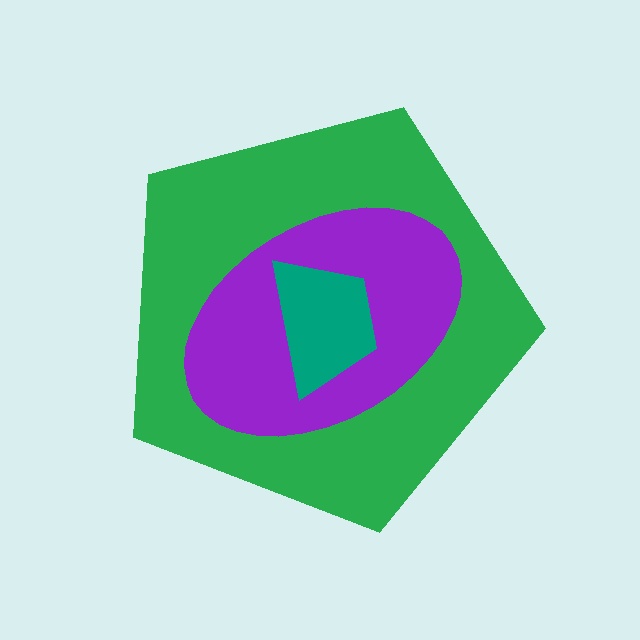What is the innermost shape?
The teal trapezoid.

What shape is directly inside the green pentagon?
The purple ellipse.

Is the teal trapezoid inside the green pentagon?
Yes.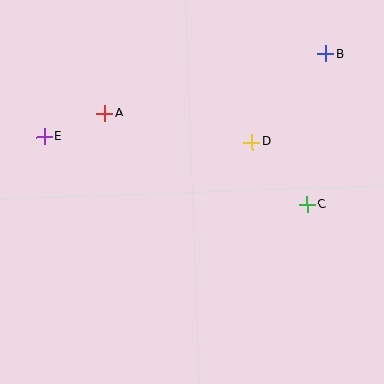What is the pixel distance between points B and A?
The distance between B and A is 229 pixels.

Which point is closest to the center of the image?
Point D at (252, 142) is closest to the center.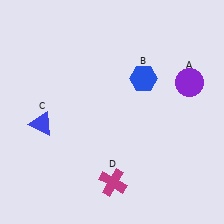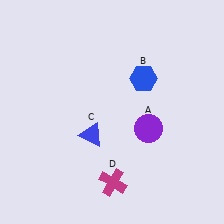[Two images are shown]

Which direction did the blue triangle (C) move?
The blue triangle (C) moved right.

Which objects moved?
The objects that moved are: the purple circle (A), the blue triangle (C).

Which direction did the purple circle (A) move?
The purple circle (A) moved down.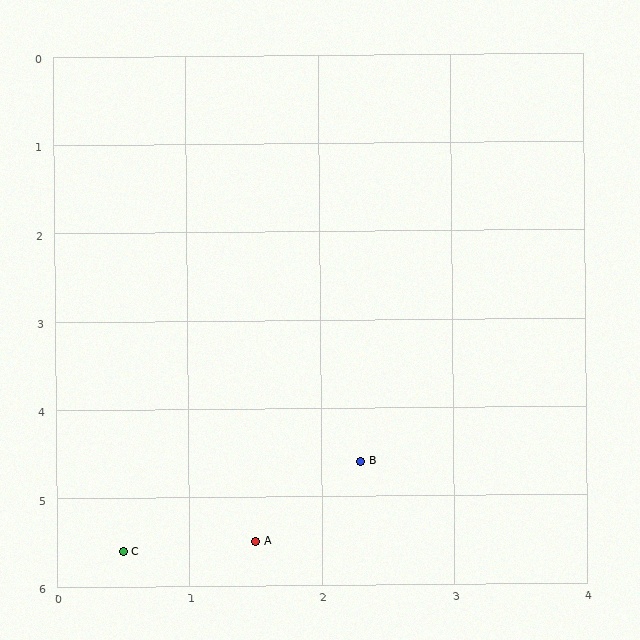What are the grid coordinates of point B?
Point B is at approximately (2.3, 4.6).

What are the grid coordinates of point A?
Point A is at approximately (1.5, 5.5).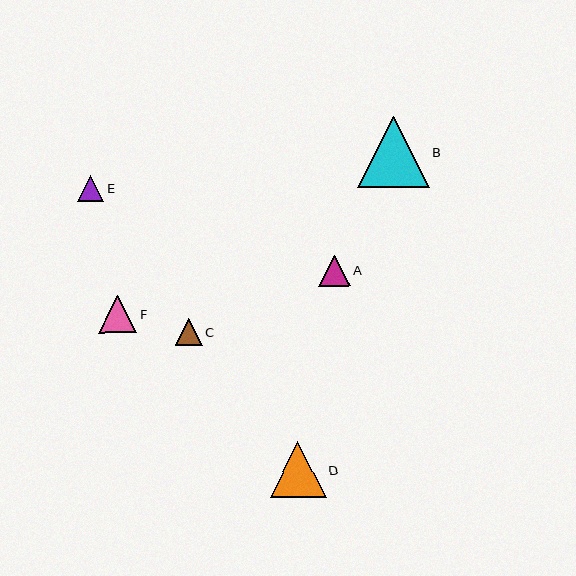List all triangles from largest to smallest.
From largest to smallest: B, D, F, A, C, E.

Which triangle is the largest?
Triangle B is the largest with a size of approximately 72 pixels.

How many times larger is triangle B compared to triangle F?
Triangle B is approximately 1.9 times the size of triangle F.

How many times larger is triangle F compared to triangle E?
Triangle F is approximately 1.4 times the size of triangle E.